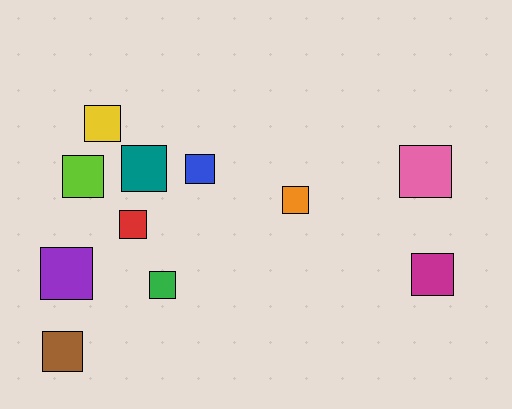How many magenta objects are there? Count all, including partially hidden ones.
There is 1 magenta object.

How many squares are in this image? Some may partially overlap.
There are 11 squares.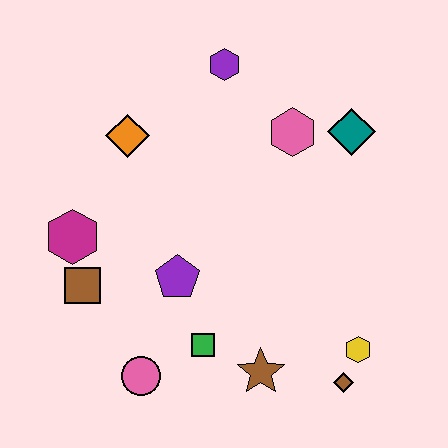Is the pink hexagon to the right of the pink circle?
Yes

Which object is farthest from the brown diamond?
The purple hexagon is farthest from the brown diamond.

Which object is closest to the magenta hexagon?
The brown square is closest to the magenta hexagon.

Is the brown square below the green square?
No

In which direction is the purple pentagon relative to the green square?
The purple pentagon is above the green square.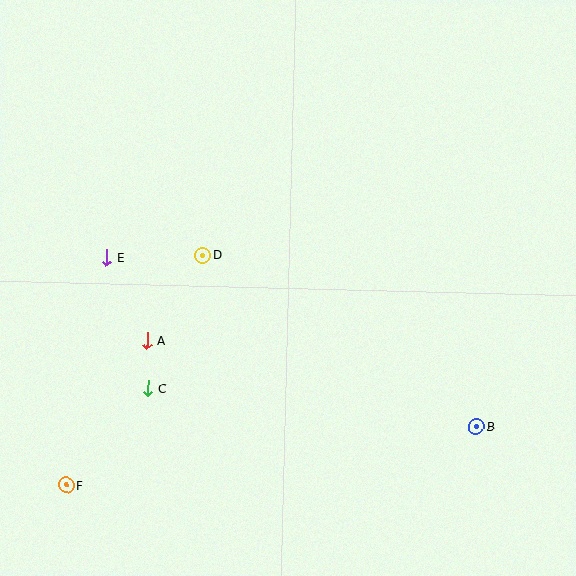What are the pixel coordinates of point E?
Point E is at (107, 258).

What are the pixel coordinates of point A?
Point A is at (147, 341).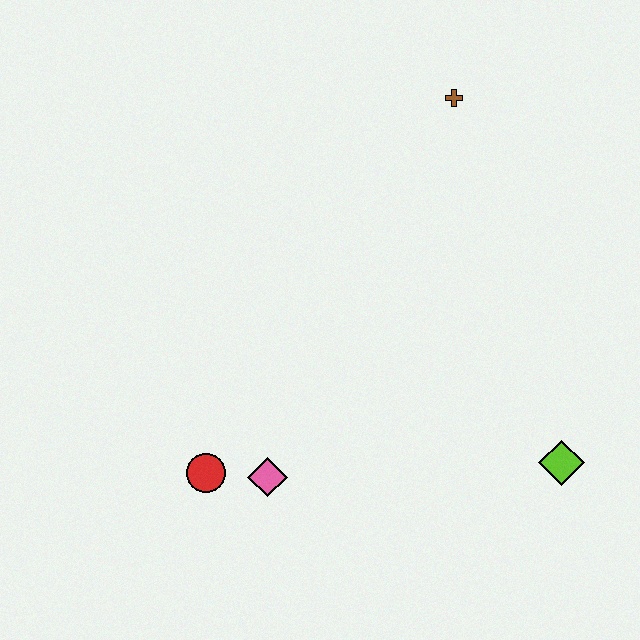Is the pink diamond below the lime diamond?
Yes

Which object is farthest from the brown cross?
The red circle is farthest from the brown cross.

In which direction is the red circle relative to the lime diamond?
The red circle is to the left of the lime diamond.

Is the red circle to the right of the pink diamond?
No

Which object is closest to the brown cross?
The lime diamond is closest to the brown cross.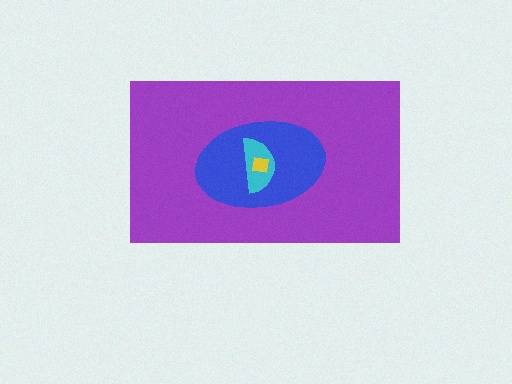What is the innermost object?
The yellow square.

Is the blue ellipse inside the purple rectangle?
Yes.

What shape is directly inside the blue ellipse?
The cyan semicircle.